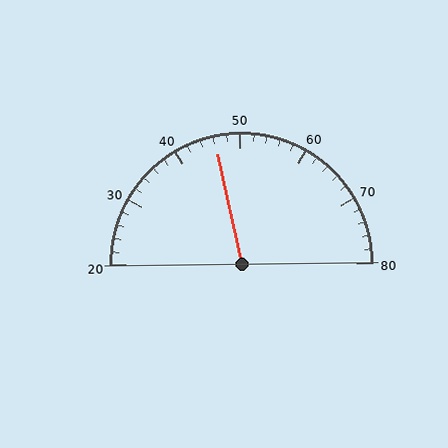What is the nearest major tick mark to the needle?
The nearest major tick mark is 50.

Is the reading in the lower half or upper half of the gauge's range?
The reading is in the lower half of the range (20 to 80).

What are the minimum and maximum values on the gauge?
The gauge ranges from 20 to 80.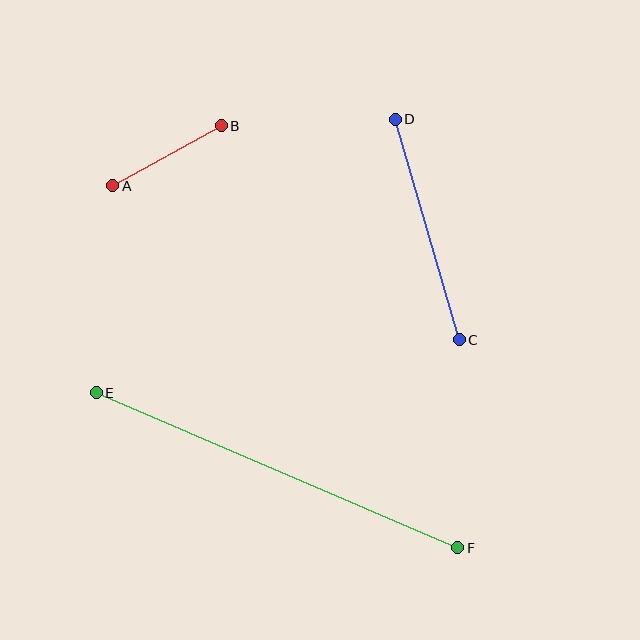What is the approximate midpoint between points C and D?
The midpoint is at approximately (427, 229) pixels.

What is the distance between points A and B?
The distance is approximately 124 pixels.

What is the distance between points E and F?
The distance is approximately 394 pixels.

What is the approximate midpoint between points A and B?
The midpoint is at approximately (167, 156) pixels.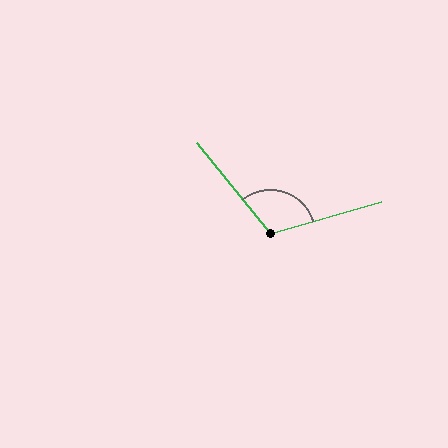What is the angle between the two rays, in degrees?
Approximately 112 degrees.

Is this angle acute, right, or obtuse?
It is obtuse.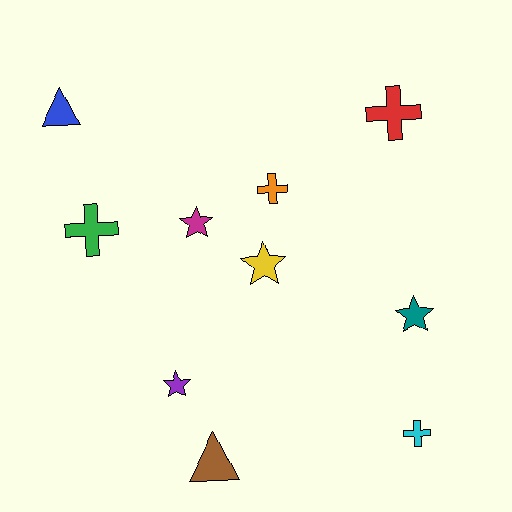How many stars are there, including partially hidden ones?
There are 4 stars.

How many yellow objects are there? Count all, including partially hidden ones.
There is 1 yellow object.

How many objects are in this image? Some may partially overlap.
There are 10 objects.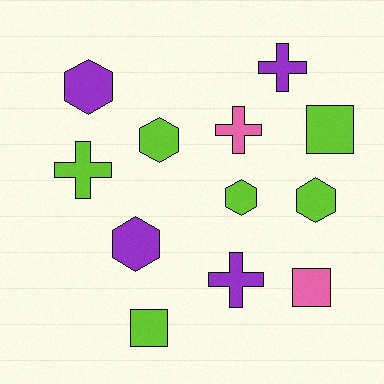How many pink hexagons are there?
There are no pink hexagons.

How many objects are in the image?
There are 12 objects.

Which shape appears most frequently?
Hexagon, with 5 objects.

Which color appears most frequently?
Lime, with 6 objects.